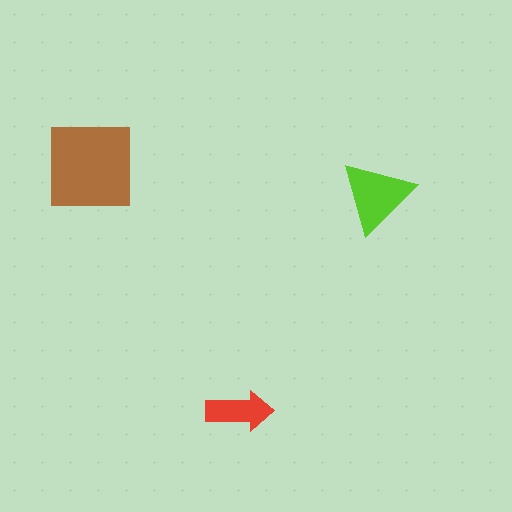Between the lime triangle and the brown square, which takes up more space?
The brown square.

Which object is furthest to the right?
The lime triangle is rightmost.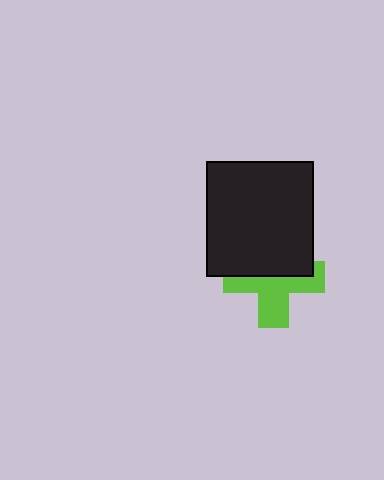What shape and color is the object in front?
The object in front is a black rectangle.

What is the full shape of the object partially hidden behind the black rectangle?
The partially hidden object is a lime cross.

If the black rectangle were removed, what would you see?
You would see the complete lime cross.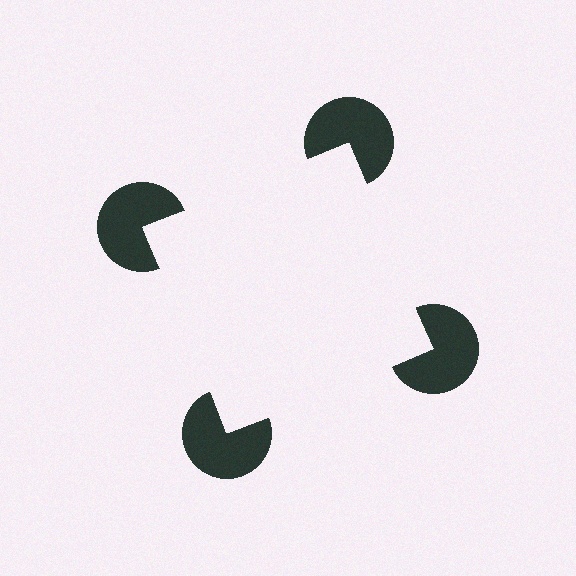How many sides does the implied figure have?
4 sides.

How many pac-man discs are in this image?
There are 4 — one at each vertex of the illusory square.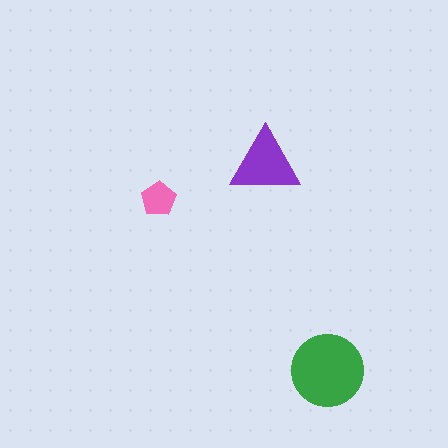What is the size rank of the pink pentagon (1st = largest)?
3rd.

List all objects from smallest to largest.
The pink pentagon, the purple triangle, the green circle.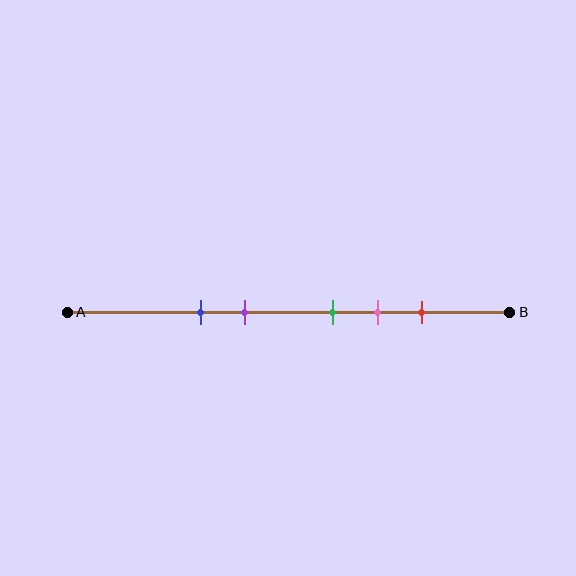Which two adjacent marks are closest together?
The green and pink marks are the closest adjacent pair.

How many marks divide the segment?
There are 5 marks dividing the segment.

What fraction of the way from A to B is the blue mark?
The blue mark is approximately 30% (0.3) of the way from A to B.